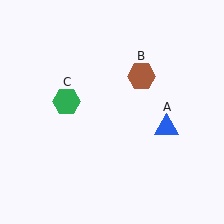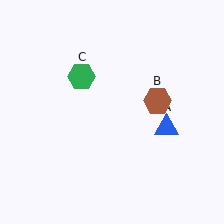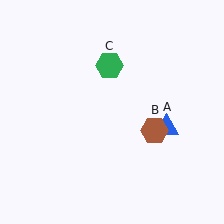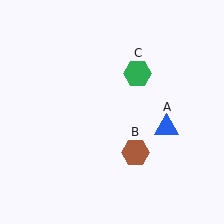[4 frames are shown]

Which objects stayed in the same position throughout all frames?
Blue triangle (object A) remained stationary.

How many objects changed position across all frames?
2 objects changed position: brown hexagon (object B), green hexagon (object C).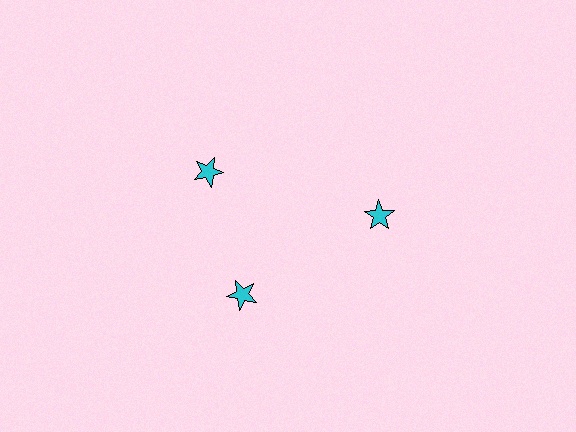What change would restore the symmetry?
The symmetry would be restored by rotating it back into even spacing with its neighbors so that all 3 stars sit at equal angles and equal distance from the center.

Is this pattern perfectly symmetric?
No. The 3 cyan stars are arranged in a ring, but one element near the 11 o'clock position is rotated out of alignment along the ring, breaking the 3-fold rotational symmetry.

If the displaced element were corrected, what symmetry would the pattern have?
It would have 3-fold rotational symmetry — the pattern would map onto itself every 120 degrees.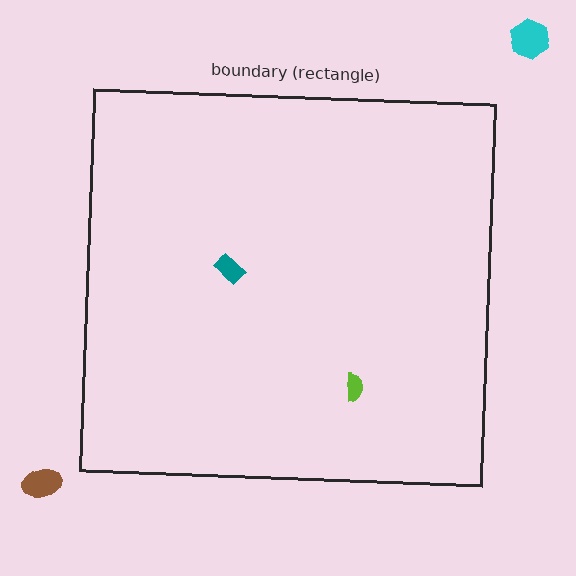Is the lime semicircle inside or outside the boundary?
Inside.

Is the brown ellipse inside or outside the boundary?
Outside.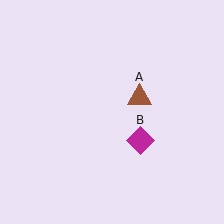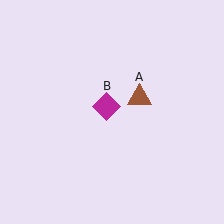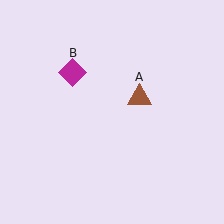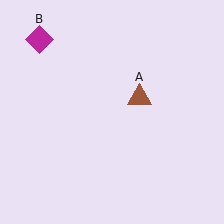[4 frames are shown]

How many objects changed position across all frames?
1 object changed position: magenta diamond (object B).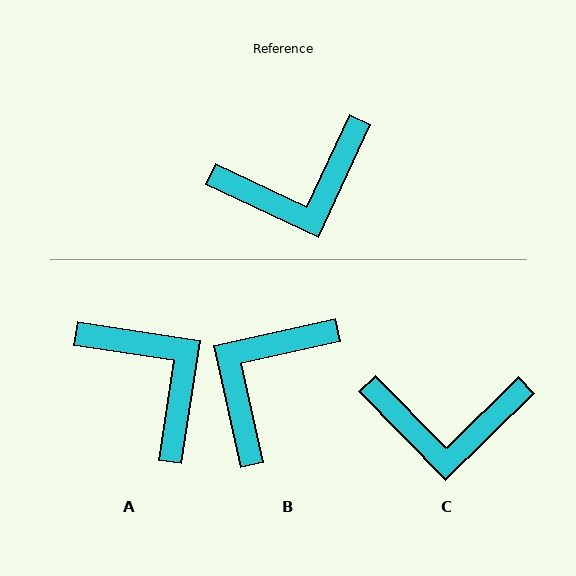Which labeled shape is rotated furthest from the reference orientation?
B, about 142 degrees away.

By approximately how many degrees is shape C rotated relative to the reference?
Approximately 21 degrees clockwise.